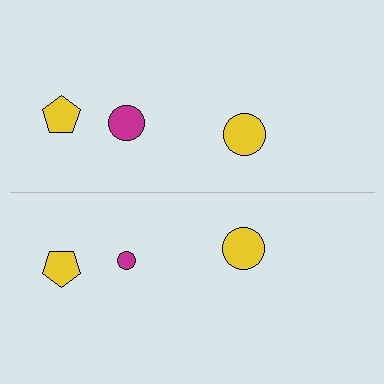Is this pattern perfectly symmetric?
No, the pattern is not perfectly symmetric. The magenta circle on the bottom side has a different size than its mirror counterpart.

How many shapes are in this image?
There are 6 shapes in this image.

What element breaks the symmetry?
The magenta circle on the bottom side has a different size than its mirror counterpart.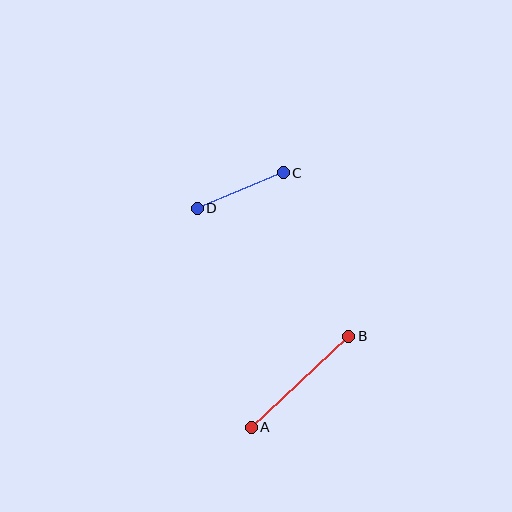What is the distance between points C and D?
The distance is approximately 93 pixels.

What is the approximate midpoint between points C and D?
The midpoint is at approximately (240, 190) pixels.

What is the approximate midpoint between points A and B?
The midpoint is at approximately (300, 382) pixels.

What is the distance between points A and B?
The distance is approximately 134 pixels.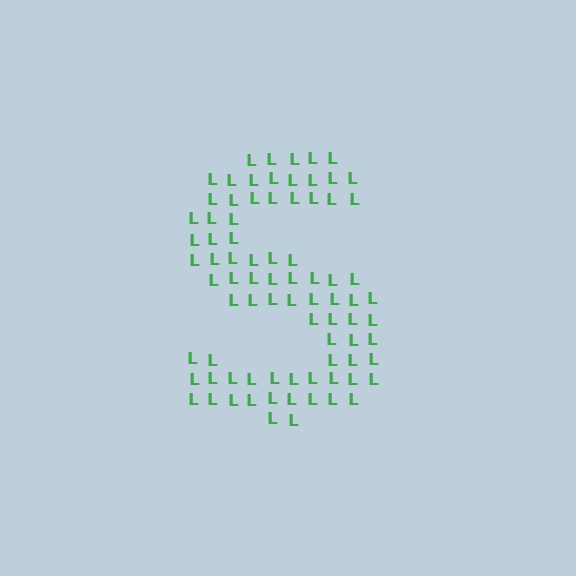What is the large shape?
The large shape is the letter S.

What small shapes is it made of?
It is made of small letter L's.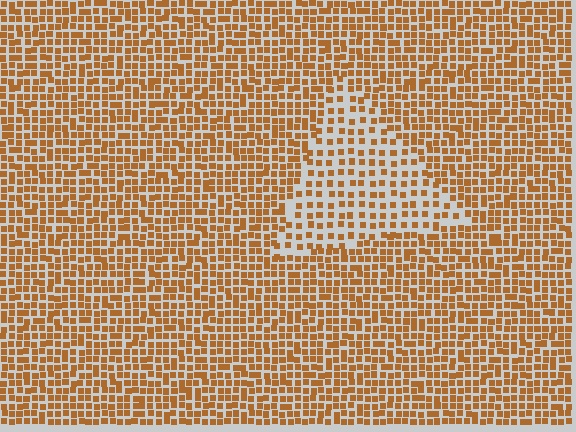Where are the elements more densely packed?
The elements are more densely packed outside the triangle boundary.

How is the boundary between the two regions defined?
The boundary is defined by a change in element density (approximately 1.8x ratio). All elements are the same color, size, and shape.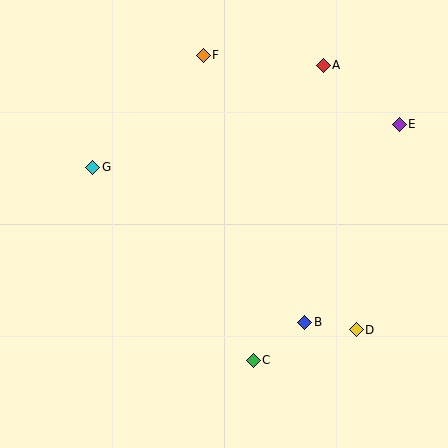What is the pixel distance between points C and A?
The distance between C and A is 303 pixels.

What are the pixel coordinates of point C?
Point C is at (253, 360).